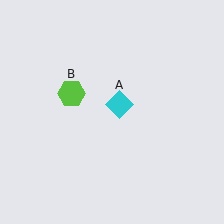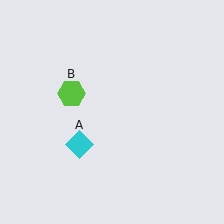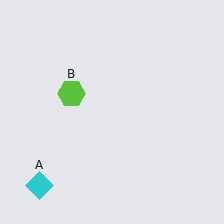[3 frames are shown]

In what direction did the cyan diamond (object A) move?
The cyan diamond (object A) moved down and to the left.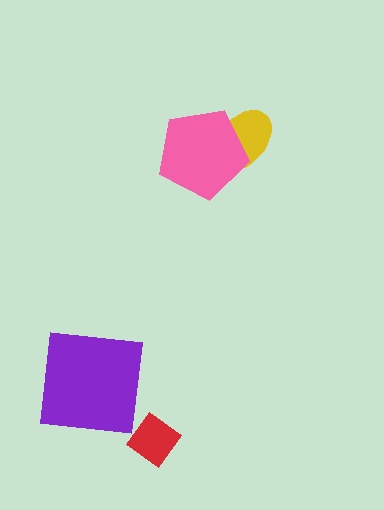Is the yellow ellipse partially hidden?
Yes, it is partially covered by another shape.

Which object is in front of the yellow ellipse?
The pink pentagon is in front of the yellow ellipse.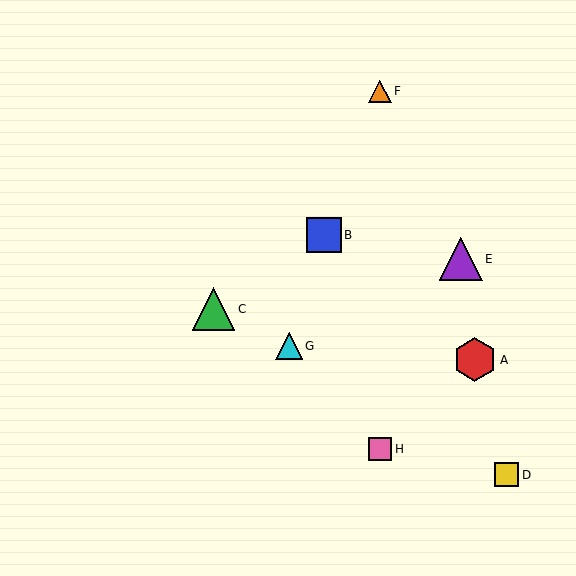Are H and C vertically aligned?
No, H is at x≈380 and C is at x≈213.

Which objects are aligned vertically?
Objects F, H are aligned vertically.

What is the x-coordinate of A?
Object A is at x≈475.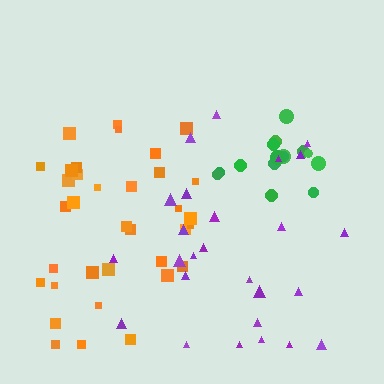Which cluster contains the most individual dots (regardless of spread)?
Orange (35).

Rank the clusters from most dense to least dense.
green, orange, purple.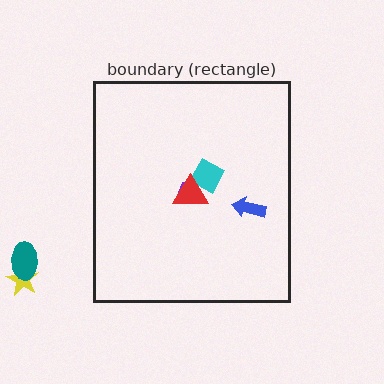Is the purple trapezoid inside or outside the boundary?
Inside.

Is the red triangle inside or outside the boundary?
Inside.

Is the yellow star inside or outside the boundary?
Outside.